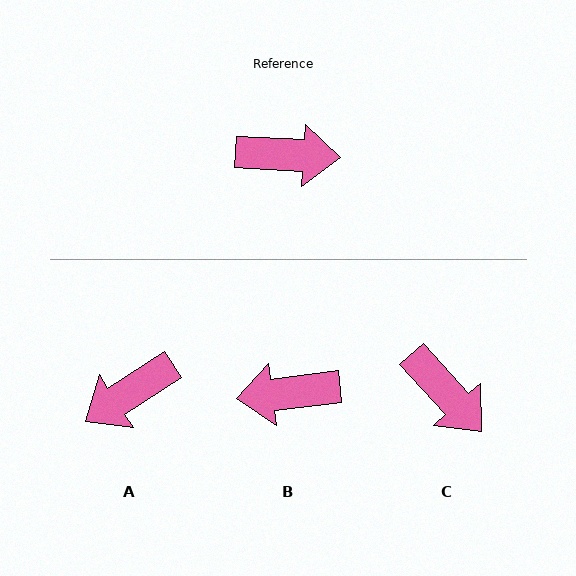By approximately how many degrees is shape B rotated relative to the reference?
Approximately 170 degrees clockwise.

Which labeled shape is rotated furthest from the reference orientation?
B, about 170 degrees away.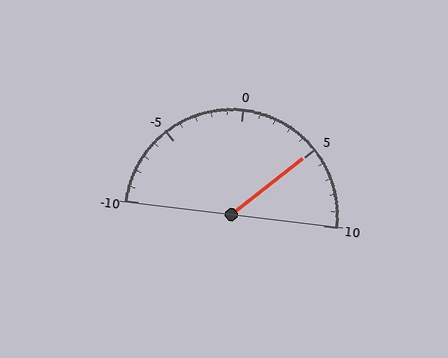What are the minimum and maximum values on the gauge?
The gauge ranges from -10 to 10.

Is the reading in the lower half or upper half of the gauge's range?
The reading is in the upper half of the range (-10 to 10).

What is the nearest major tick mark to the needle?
The nearest major tick mark is 5.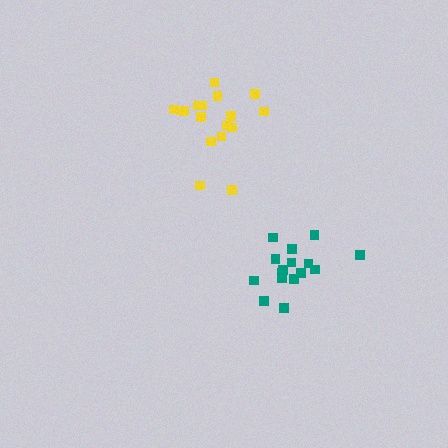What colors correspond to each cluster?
The clusters are colored: teal, yellow.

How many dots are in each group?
Group 1: 16 dots, Group 2: 17 dots (33 total).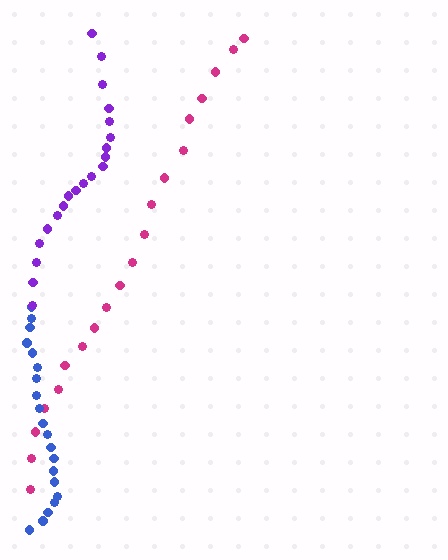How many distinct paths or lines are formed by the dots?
There are 3 distinct paths.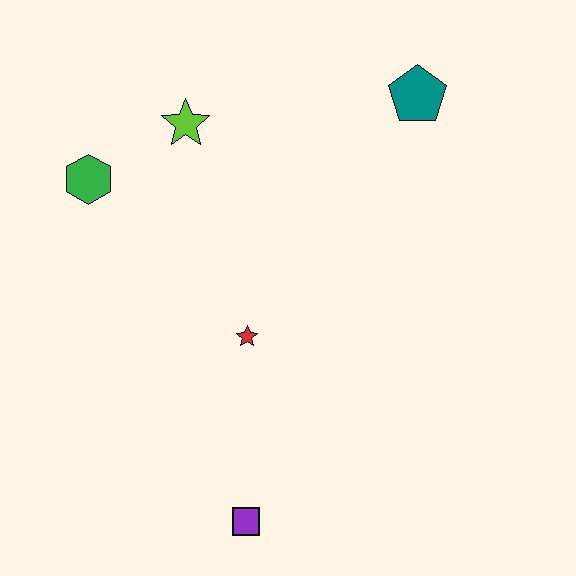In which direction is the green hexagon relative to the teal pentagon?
The green hexagon is to the left of the teal pentagon.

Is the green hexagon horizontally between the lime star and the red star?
No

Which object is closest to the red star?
The purple square is closest to the red star.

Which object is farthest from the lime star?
The purple square is farthest from the lime star.